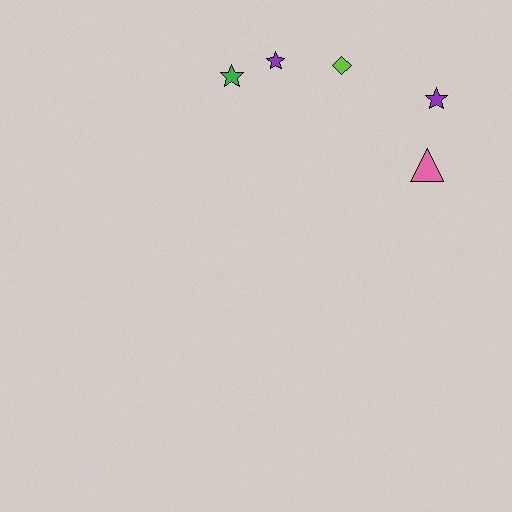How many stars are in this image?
There are 3 stars.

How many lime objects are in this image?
There is 1 lime object.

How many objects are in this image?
There are 5 objects.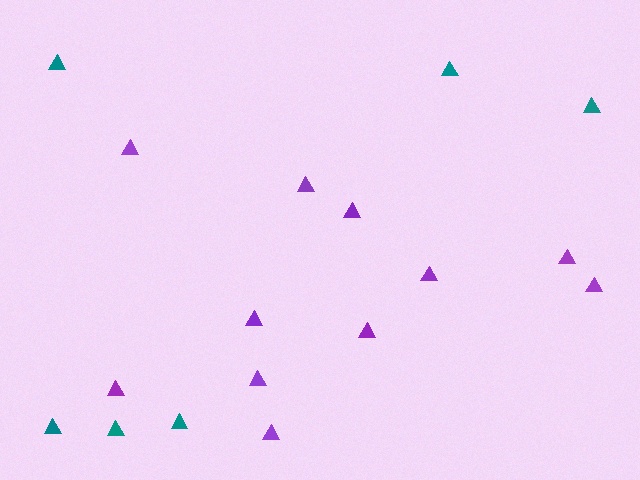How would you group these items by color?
There are 2 groups: one group of purple triangles (11) and one group of teal triangles (6).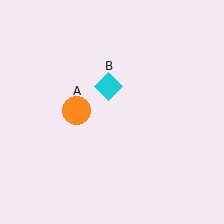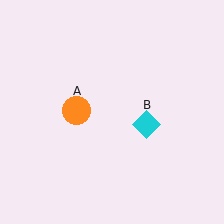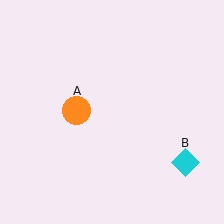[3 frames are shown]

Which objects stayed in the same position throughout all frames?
Orange circle (object A) remained stationary.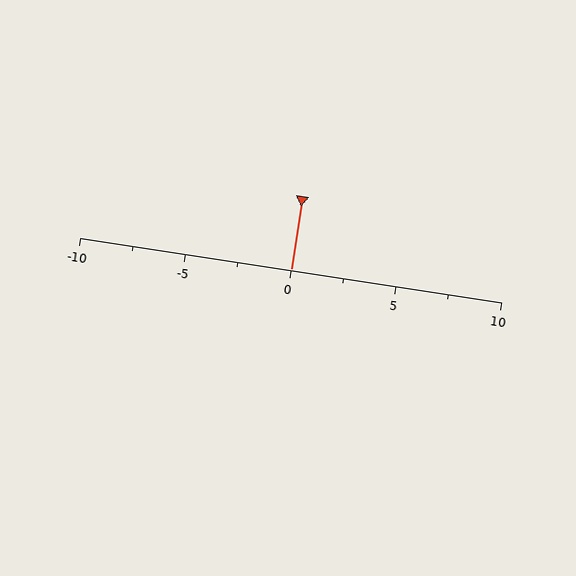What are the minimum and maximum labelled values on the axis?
The axis runs from -10 to 10.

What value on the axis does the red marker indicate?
The marker indicates approximately 0.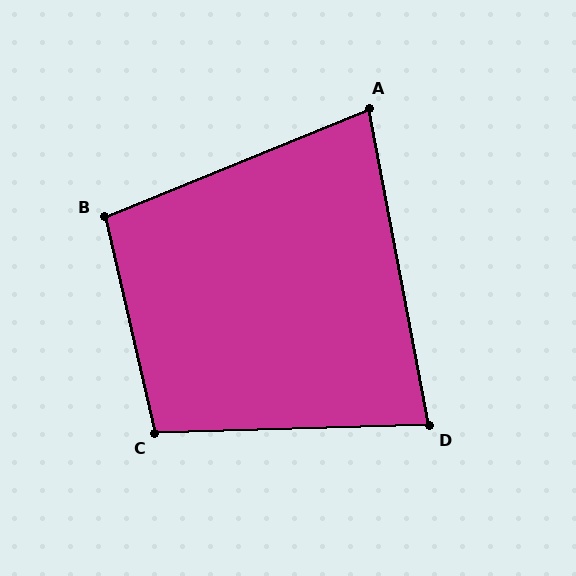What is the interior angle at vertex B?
Approximately 99 degrees (obtuse).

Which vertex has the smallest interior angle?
A, at approximately 79 degrees.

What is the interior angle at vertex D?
Approximately 81 degrees (acute).